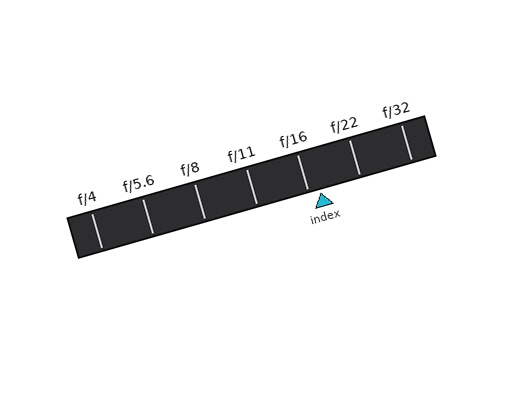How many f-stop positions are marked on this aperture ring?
There are 7 f-stop positions marked.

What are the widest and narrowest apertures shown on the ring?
The widest aperture shown is f/4 and the narrowest is f/32.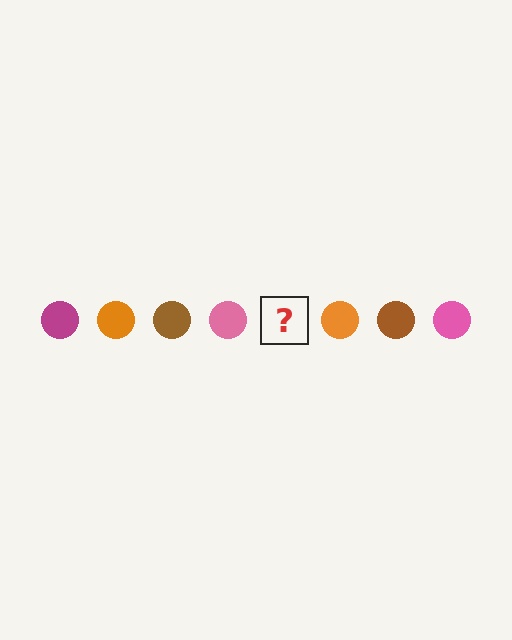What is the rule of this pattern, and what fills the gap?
The rule is that the pattern cycles through magenta, orange, brown, pink circles. The gap should be filled with a magenta circle.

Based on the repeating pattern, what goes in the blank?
The blank should be a magenta circle.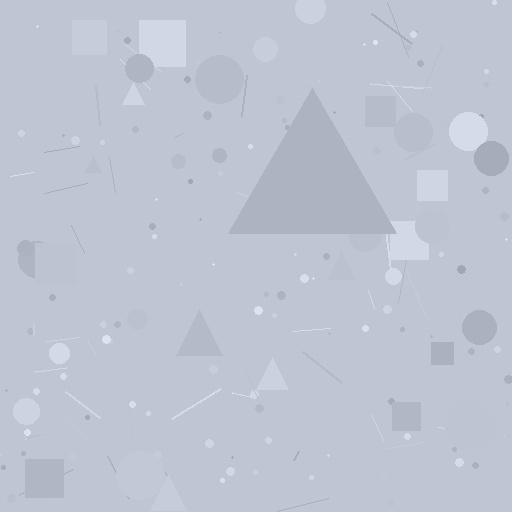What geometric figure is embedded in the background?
A triangle is embedded in the background.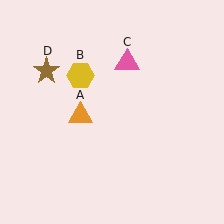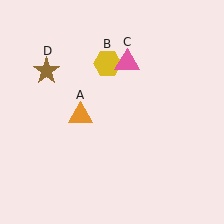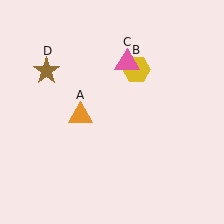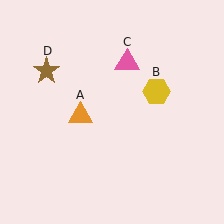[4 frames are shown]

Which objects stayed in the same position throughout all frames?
Orange triangle (object A) and pink triangle (object C) and brown star (object D) remained stationary.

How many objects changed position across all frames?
1 object changed position: yellow hexagon (object B).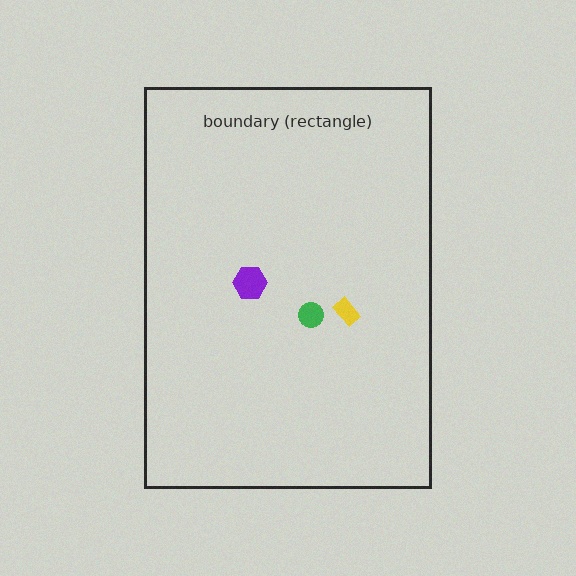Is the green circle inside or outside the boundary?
Inside.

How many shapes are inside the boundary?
3 inside, 0 outside.